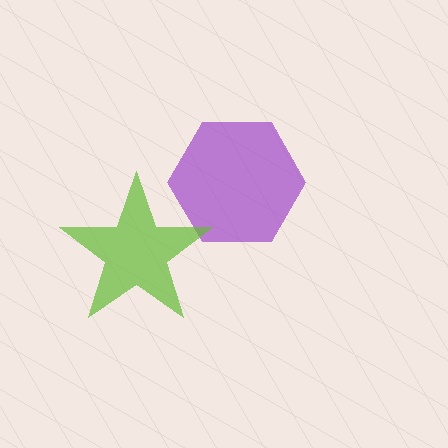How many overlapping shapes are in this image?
There are 2 overlapping shapes in the image.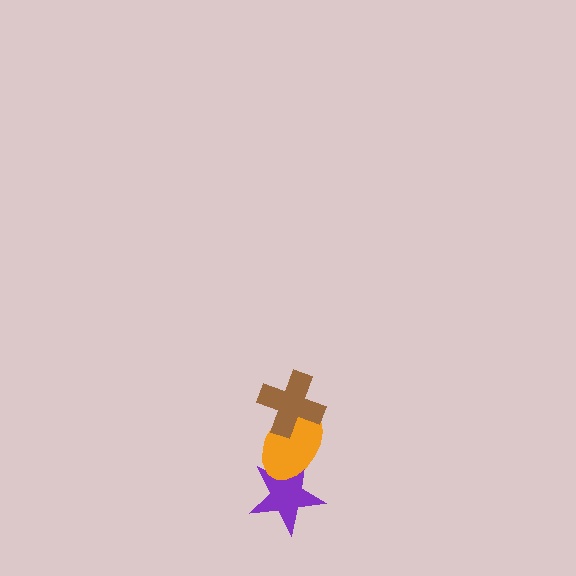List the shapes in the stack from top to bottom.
From top to bottom: the brown cross, the orange ellipse, the purple star.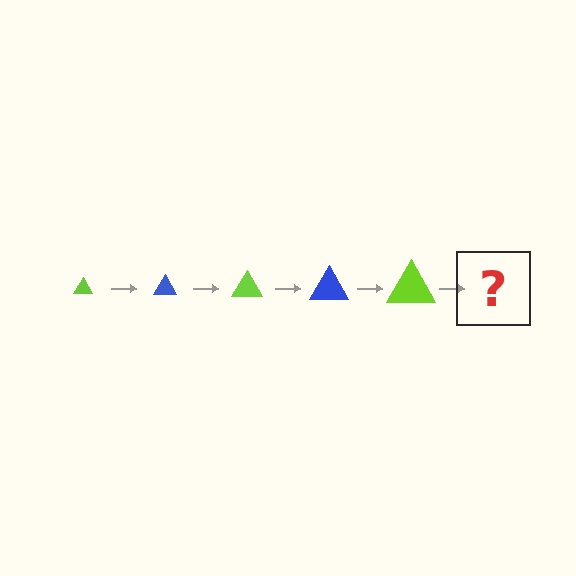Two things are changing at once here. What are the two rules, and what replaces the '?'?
The two rules are that the triangle grows larger each step and the color cycles through lime and blue. The '?' should be a blue triangle, larger than the previous one.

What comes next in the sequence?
The next element should be a blue triangle, larger than the previous one.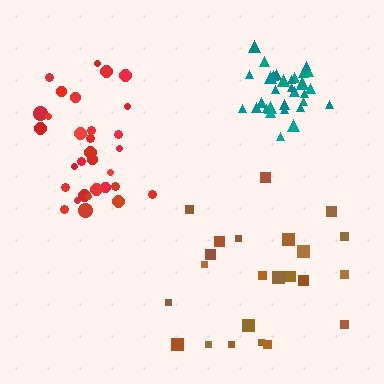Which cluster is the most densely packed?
Teal.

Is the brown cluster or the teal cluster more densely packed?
Teal.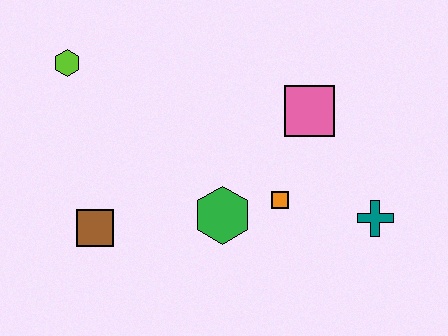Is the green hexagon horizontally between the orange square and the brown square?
Yes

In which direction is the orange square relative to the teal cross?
The orange square is to the left of the teal cross.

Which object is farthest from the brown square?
The teal cross is farthest from the brown square.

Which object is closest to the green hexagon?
The orange square is closest to the green hexagon.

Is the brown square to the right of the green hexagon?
No